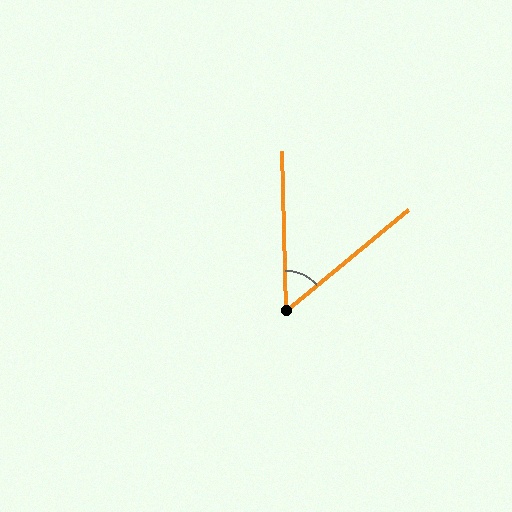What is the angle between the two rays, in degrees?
Approximately 52 degrees.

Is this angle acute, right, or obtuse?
It is acute.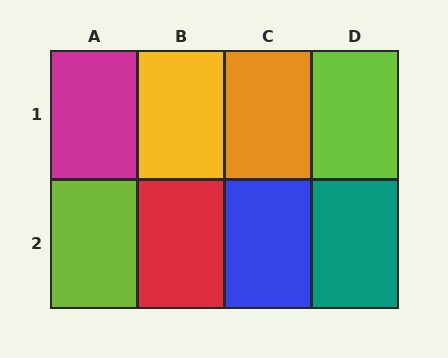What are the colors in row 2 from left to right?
Lime, red, blue, teal.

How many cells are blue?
1 cell is blue.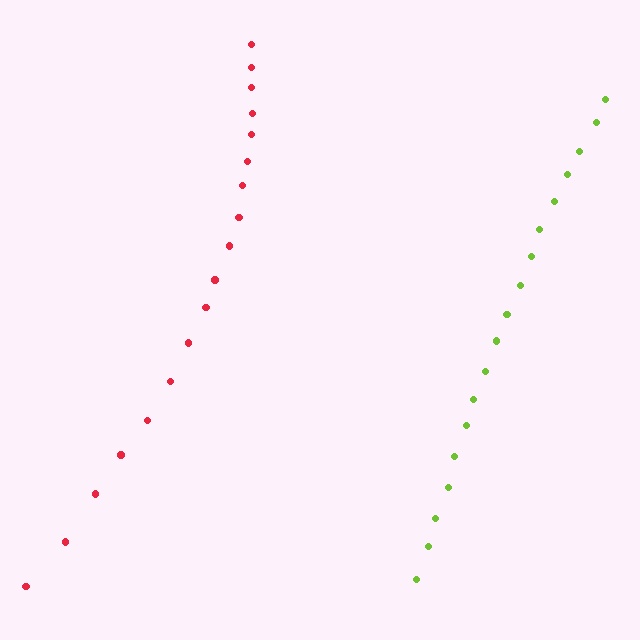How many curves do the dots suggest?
There are 2 distinct paths.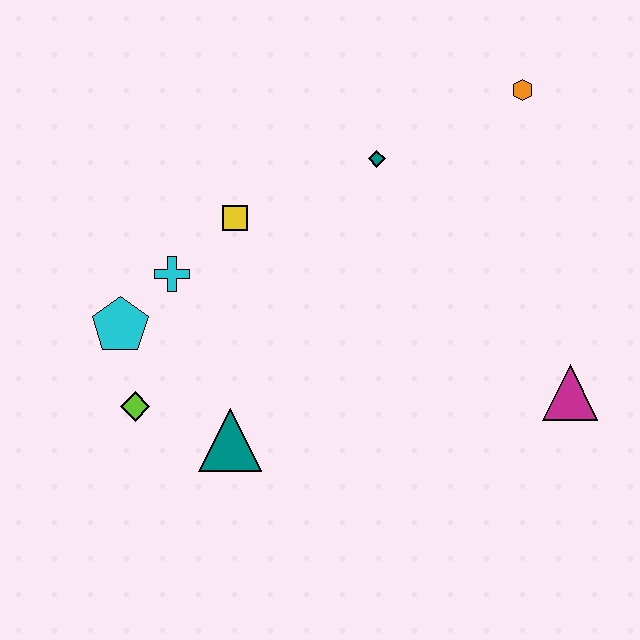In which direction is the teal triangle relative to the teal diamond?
The teal triangle is below the teal diamond.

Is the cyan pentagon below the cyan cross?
Yes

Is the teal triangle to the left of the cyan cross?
No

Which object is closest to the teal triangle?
The lime diamond is closest to the teal triangle.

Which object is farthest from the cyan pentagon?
The orange hexagon is farthest from the cyan pentagon.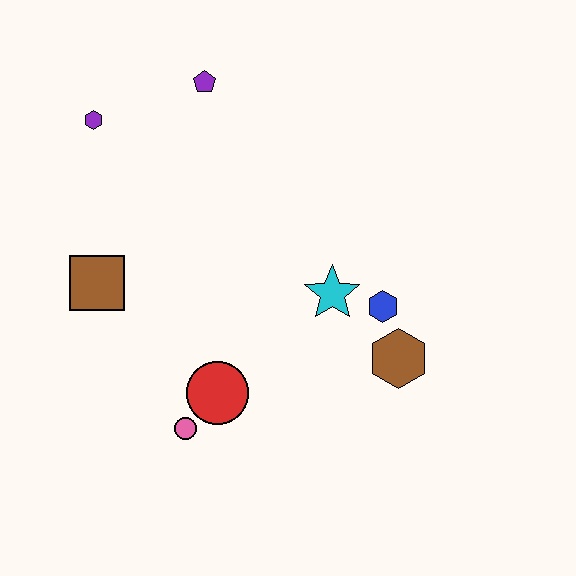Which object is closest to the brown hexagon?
The blue hexagon is closest to the brown hexagon.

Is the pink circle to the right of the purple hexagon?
Yes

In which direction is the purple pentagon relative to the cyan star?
The purple pentagon is above the cyan star.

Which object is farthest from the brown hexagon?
The purple hexagon is farthest from the brown hexagon.